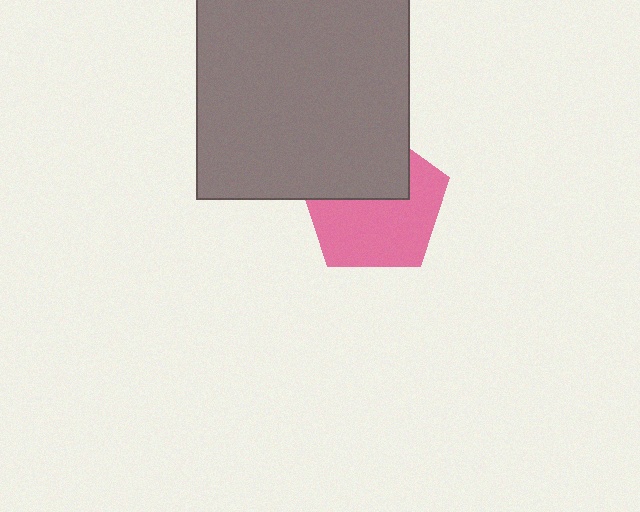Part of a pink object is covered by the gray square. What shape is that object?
It is a pentagon.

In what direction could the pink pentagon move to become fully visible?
The pink pentagon could move down. That would shift it out from behind the gray square entirely.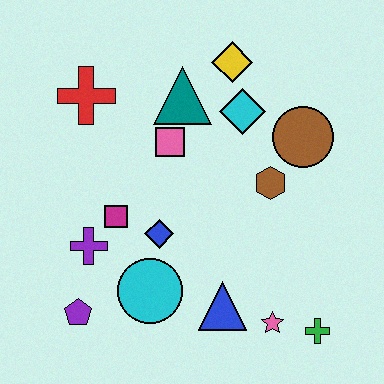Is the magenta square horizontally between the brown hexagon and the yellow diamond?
No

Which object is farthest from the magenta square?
The green cross is farthest from the magenta square.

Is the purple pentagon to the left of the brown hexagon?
Yes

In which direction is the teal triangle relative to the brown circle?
The teal triangle is to the left of the brown circle.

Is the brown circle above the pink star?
Yes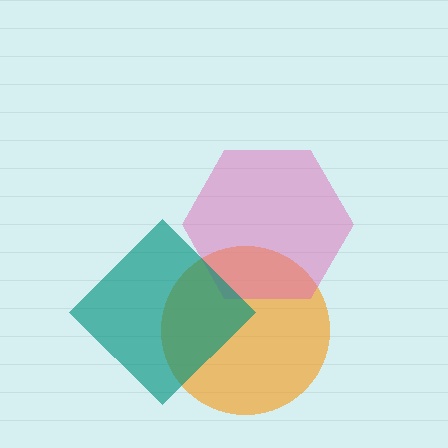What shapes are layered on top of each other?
The layered shapes are: an orange circle, a pink hexagon, a teal diamond.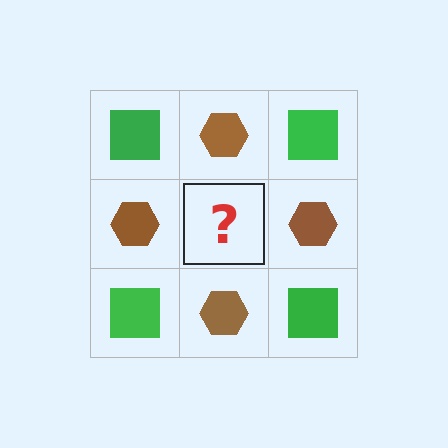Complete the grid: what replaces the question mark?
The question mark should be replaced with a green square.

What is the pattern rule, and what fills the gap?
The rule is that it alternates green square and brown hexagon in a checkerboard pattern. The gap should be filled with a green square.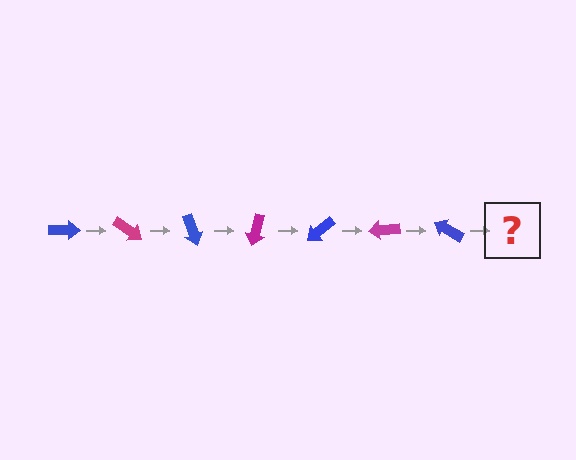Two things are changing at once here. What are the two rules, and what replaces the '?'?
The two rules are that it rotates 35 degrees each step and the color cycles through blue and magenta. The '?' should be a magenta arrow, rotated 245 degrees from the start.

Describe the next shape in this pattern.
It should be a magenta arrow, rotated 245 degrees from the start.